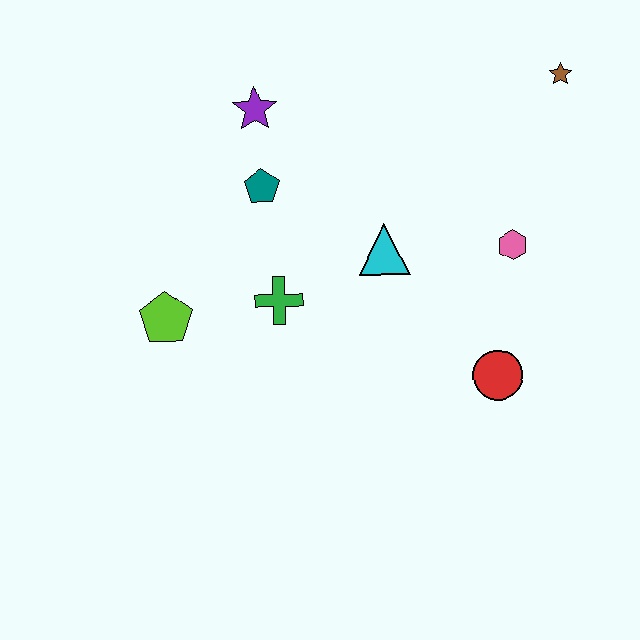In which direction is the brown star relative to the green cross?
The brown star is to the right of the green cross.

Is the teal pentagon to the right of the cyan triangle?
No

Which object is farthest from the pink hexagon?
The lime pentagon is farthest from the pink hexagon.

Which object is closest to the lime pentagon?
The green cross is closest to the lime pentagon.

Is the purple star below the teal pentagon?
No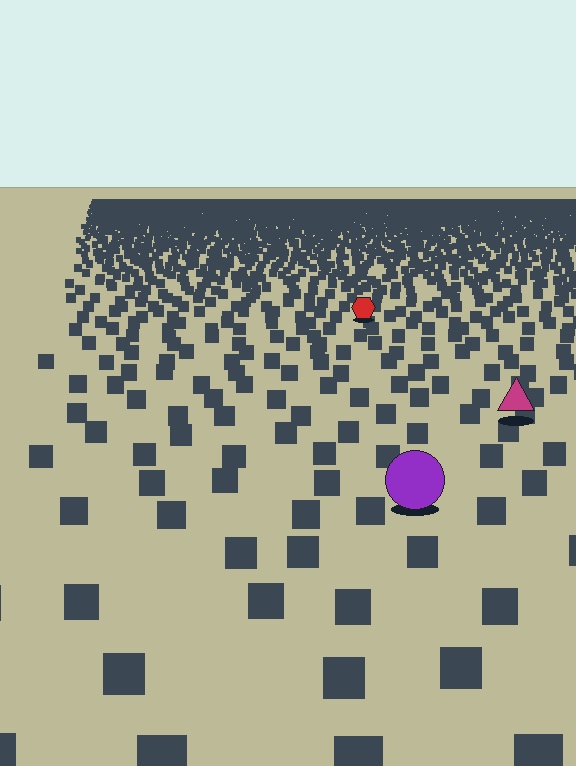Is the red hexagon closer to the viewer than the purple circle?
No. The purple circle is closer — you can tell from the texture gradient: the ground texture is coarser near it.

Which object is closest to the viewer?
The purple circle is closest. The texture marks near it are larger and more spread out.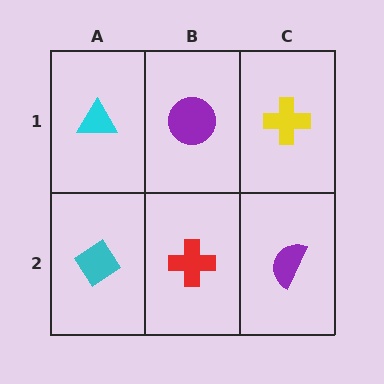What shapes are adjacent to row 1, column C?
A purple semicircle (row 2, column C), a purple circle (row 1, column B).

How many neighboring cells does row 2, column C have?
2.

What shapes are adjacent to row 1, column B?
A red cross (row 2, column B), a cyan triangle (row 1, column A), a yellow cross (row 1, column C).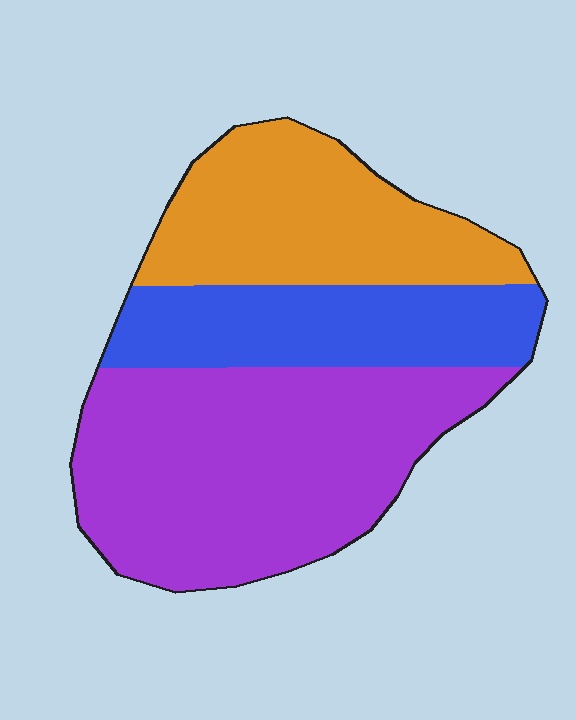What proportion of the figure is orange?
Orange takes up between a quarter and a half of the figure.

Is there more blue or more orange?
Orange.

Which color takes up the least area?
Blue, at roughly 25%.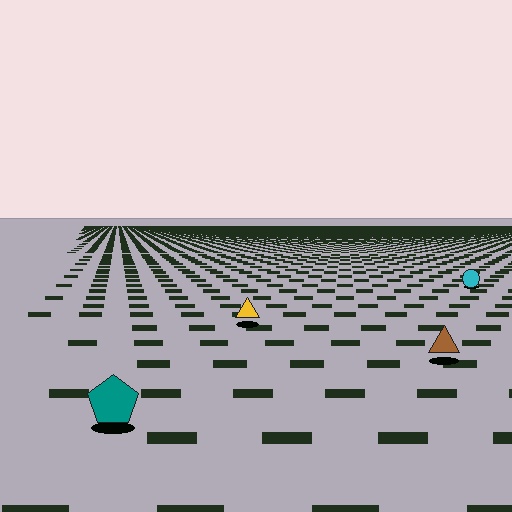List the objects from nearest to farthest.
From nearest to farthest: the teal pentagon, the brown triangle, the yellow triangle, the cyan circle.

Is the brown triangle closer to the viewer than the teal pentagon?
No. The teal pentagon is closer — you can tell from the texture gradient: the ground texture is coarser near it.